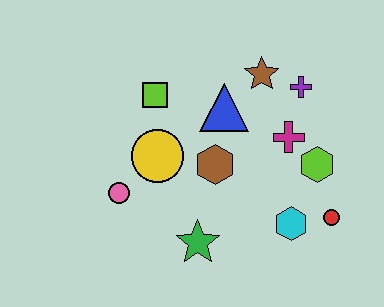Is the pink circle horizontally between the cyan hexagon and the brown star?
No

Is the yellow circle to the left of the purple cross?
Yes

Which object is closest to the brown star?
The purple cross is closest to the brown star.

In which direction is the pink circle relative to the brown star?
The pink circle is to the left of the brown star.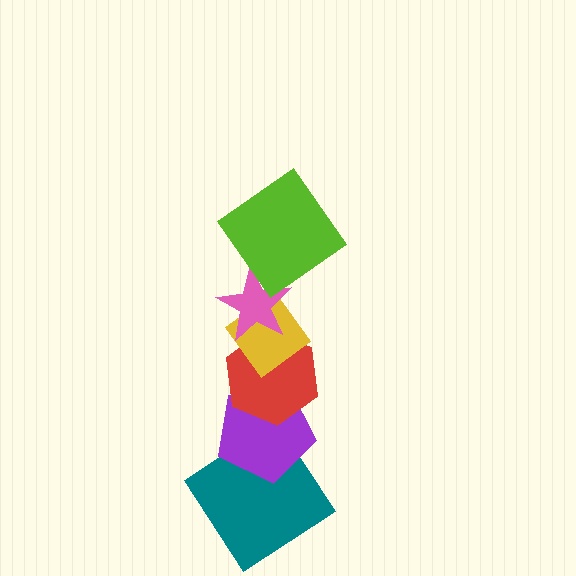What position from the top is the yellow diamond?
The yellow diamond is 3rd from the top.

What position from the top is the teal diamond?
The teal diamond is 6th from the top.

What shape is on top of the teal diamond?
The purple pentagon is on top of the teal diamond.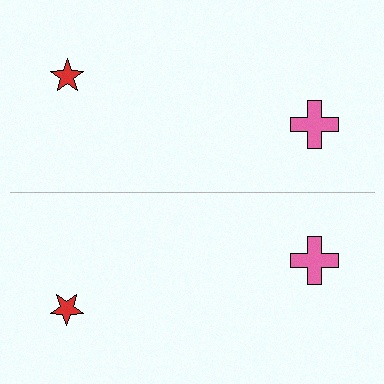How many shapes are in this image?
There are 4 shapes in this image.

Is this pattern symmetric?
Yes, this pattern has bilateral (reflection) symmetry.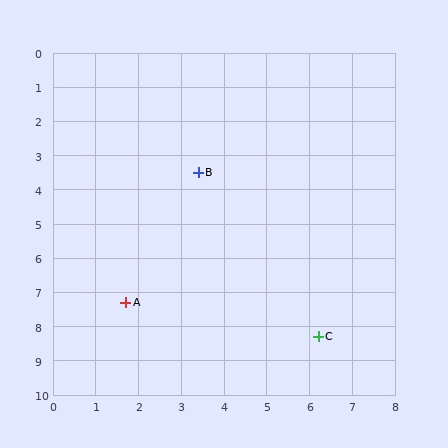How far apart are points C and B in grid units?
Points C and B are about 5.6 grid units apart.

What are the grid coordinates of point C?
Point C is at approximately (6.2, 8.3).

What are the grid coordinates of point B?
Point B is at approximately (3.4, 3.5).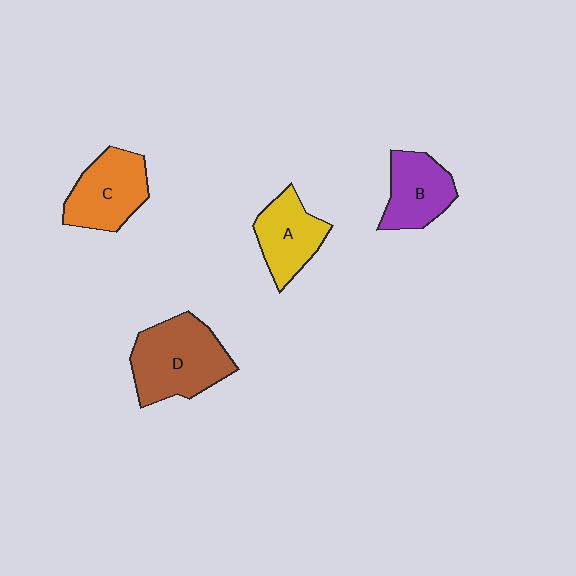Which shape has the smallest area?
Shape B (purple).